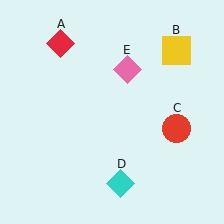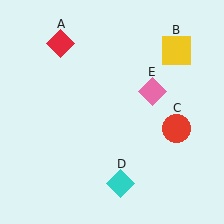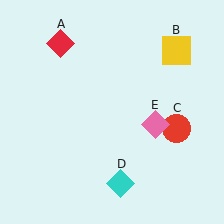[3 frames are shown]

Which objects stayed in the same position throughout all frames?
Red diamond (object A) and yellow square (object B) and red circle (object C) and cyan diamond (object D) remained stationary.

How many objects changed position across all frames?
1 object changed position: pink diamond (object E).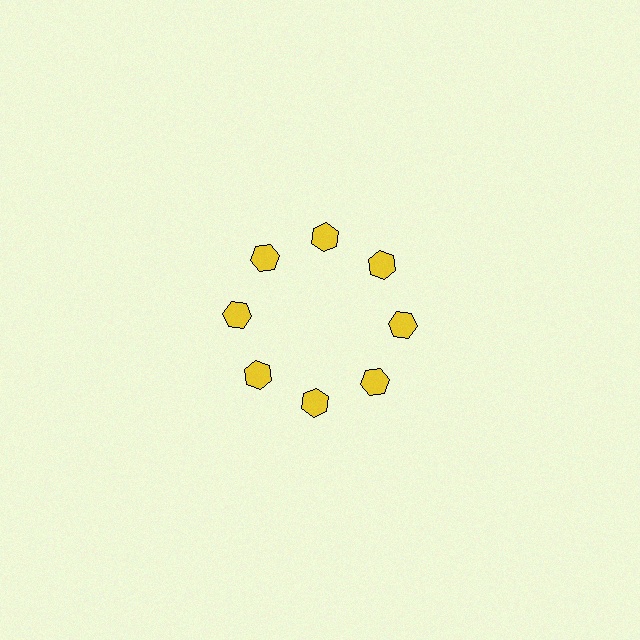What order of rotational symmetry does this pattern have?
This pattern has 8-fold rotational symmetry.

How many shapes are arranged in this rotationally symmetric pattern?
There are 8 shapes, arranged in 8 groups of 1.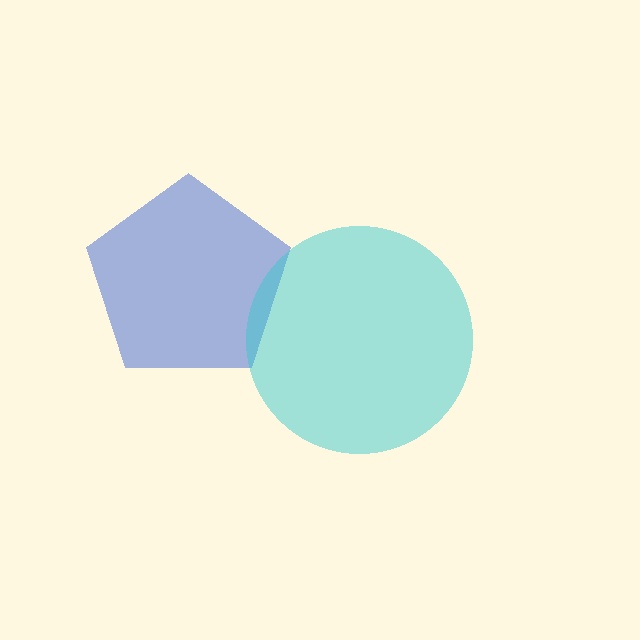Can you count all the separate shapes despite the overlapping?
Yes, there are 2 separate shapes.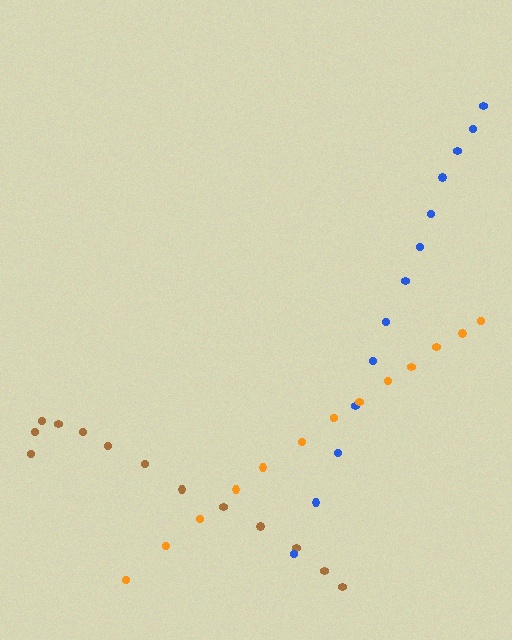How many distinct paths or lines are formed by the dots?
There are 3 distinct paths.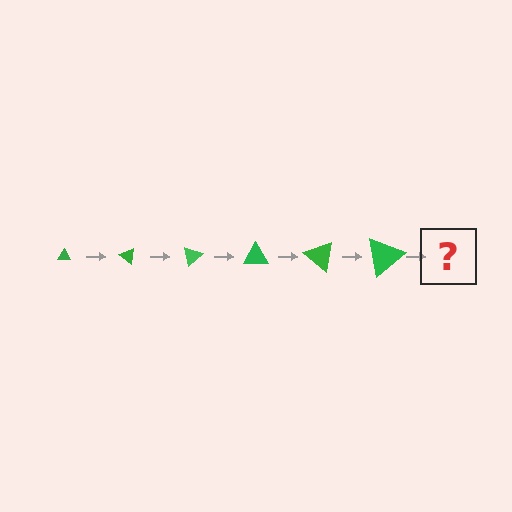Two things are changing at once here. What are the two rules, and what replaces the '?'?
The two rules are that the triangle grows larger each step and it rotates 40 degrees each step. The '?' should be a triangle, larger than the previous one and rotated 240 degrees from the start.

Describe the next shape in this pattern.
It should be a triangle, larger than the previous one and rotated 240 degrees from the start.